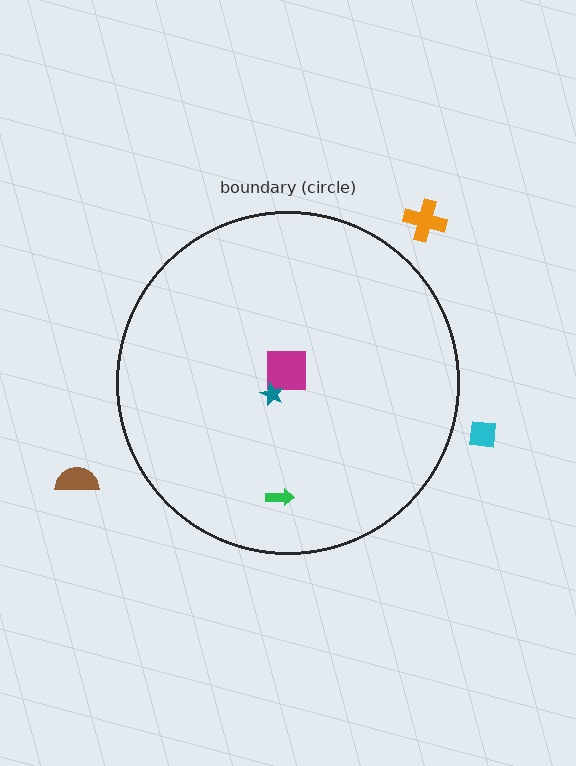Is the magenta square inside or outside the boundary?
Inside.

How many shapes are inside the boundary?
3 inside, 3 outside.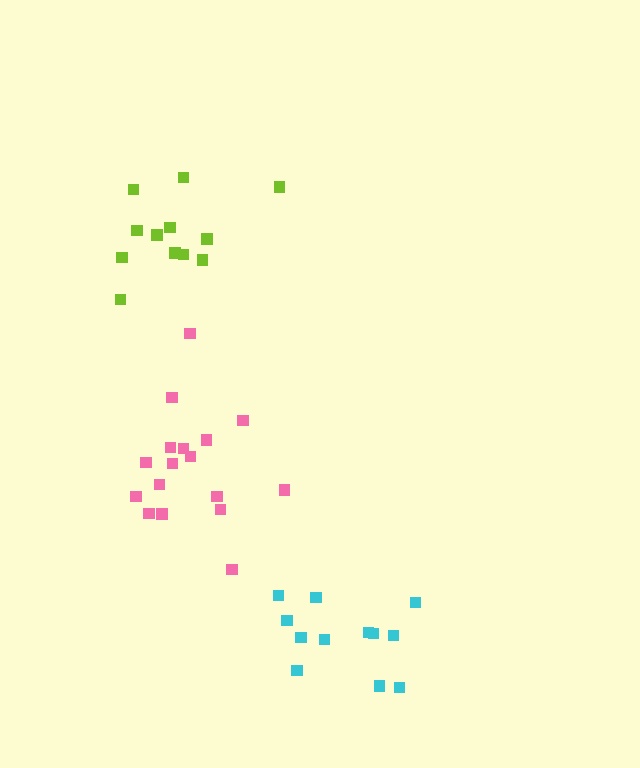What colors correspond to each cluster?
The clusters are colored: pink, lime, cyan.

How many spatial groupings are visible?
There are 3 spatial groupings.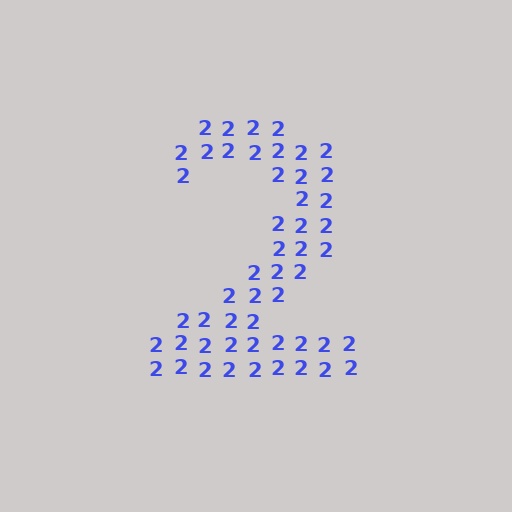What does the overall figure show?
The overall figure shows the digit 2.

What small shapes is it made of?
It is made of small digit 2's.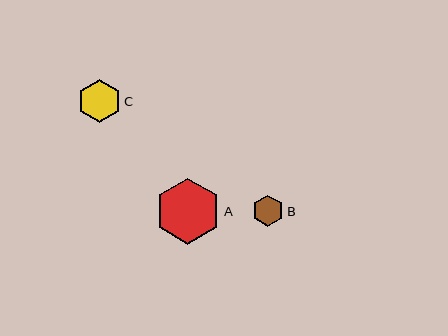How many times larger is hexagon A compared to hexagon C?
Hexagon A is approximately 1.5 times the size of hexagon C.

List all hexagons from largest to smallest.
From largest to smallest: A, C, B.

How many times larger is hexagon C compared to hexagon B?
Hexagon C is approximately 1.4 times the size of hexagon B.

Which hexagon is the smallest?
Hexagon B is the smallest with a size of approximately 32 pixels.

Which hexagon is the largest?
Hexagon A is the largest with a size of approximately 66 pixels.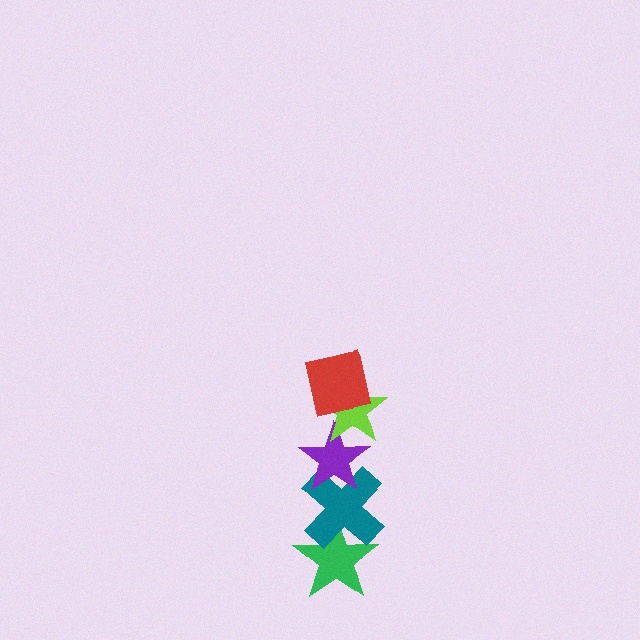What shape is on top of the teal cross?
The purple star is on top of the teal cross.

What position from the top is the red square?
The red square is 1st from the top.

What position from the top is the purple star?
The purple star is 3rd from the top.